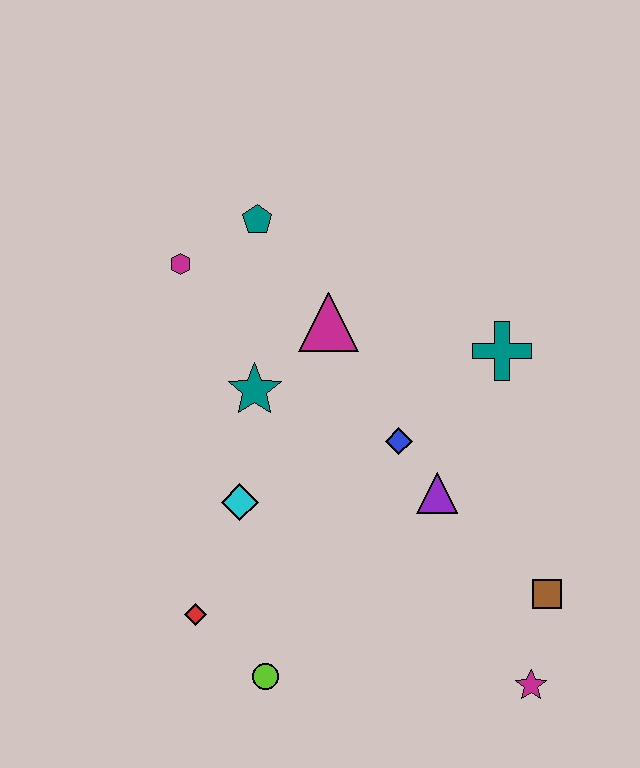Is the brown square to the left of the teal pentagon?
No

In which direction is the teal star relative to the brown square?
The teal star is to the left of the brown square.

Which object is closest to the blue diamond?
The purple triangle is closest to the blue diamond.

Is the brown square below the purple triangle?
Yes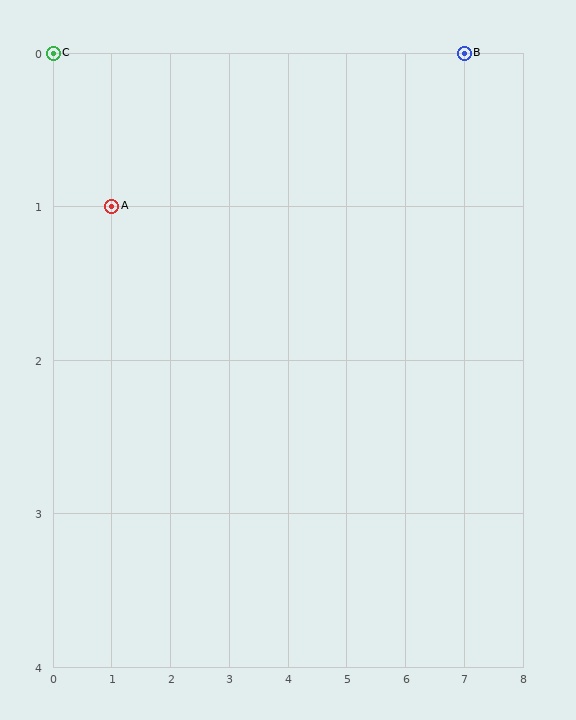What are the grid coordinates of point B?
Point B is at grid coordinates (7, 0).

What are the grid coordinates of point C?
Point C is at grid coordinates (0, 0).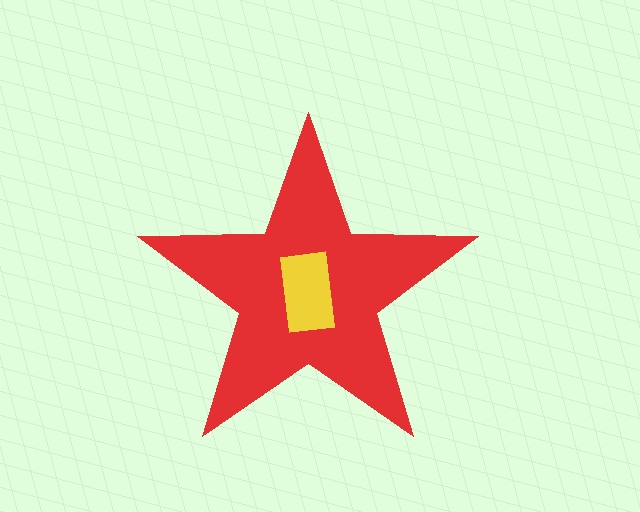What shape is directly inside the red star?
The yellow rectangle.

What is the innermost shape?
The yellow rectangle.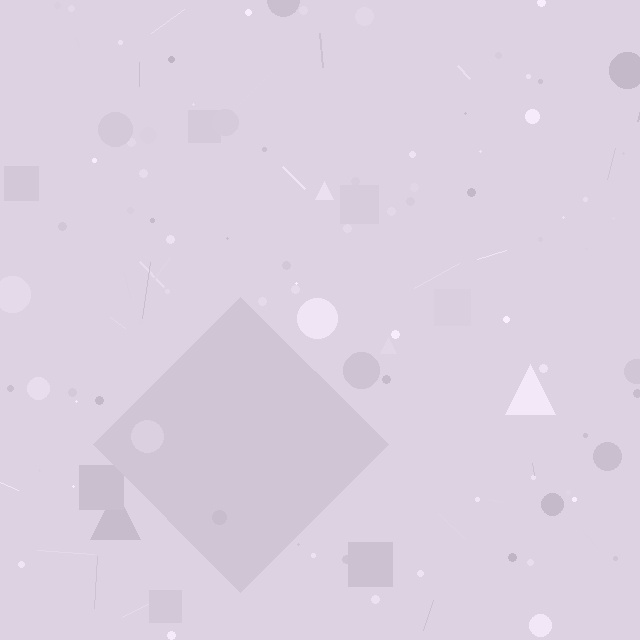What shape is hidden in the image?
A diamond is hidden in the image.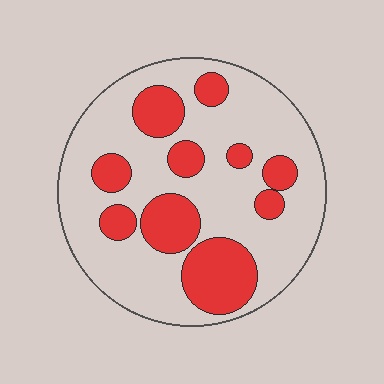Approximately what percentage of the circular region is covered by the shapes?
Approximately 30%.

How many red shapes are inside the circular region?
10.